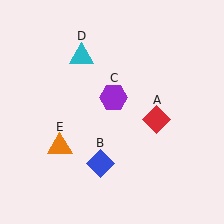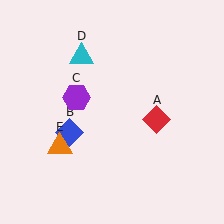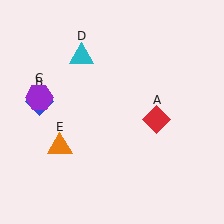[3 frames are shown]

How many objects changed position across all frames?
2 objects changed position: blue diamond (object B), purple hexagon (object C).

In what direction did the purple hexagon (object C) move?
The purple hexagon (object C) moved left.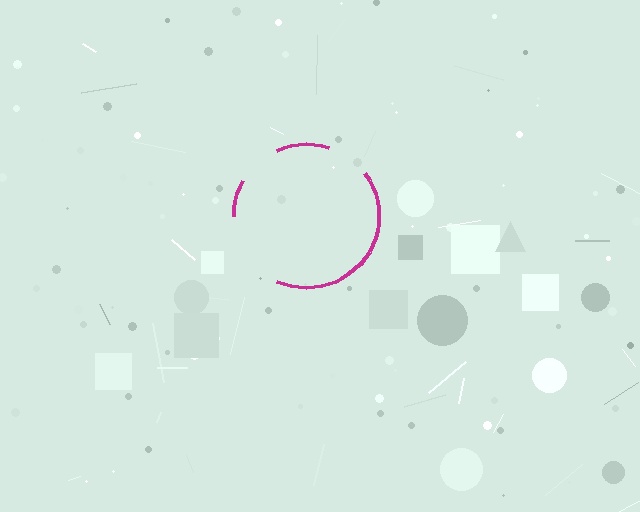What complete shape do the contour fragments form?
The contour fragments form a circle.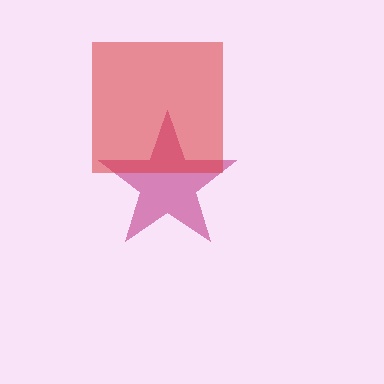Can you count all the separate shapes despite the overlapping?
Yes, there are 2 separate shapes.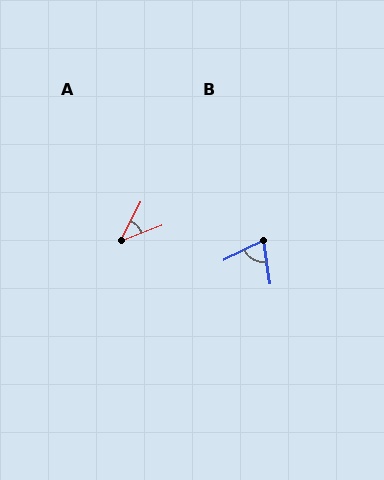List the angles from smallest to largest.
A (41°), B (73°).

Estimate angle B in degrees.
Approximately 73 degrees.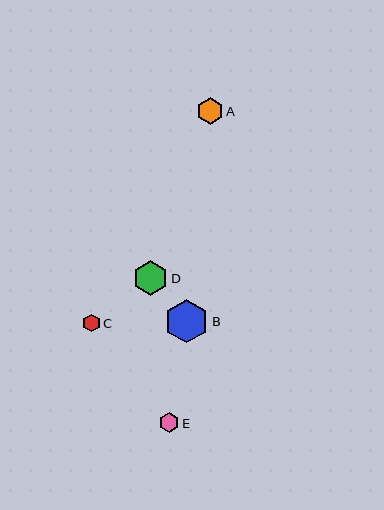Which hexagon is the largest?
Hexagon B is the largest with a size of approximately 44 pixels.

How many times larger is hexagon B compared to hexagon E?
Hexagon B is approximately 2.2 times the size of hexagon E.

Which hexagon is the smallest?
Hexagon C is the smallest with a size of approximately 18 pixels.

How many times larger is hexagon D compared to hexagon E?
Hexagon D is approximately 1.8 times the size of hexagon E.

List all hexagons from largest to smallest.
From largest to smallest: B, D, A, E, C.